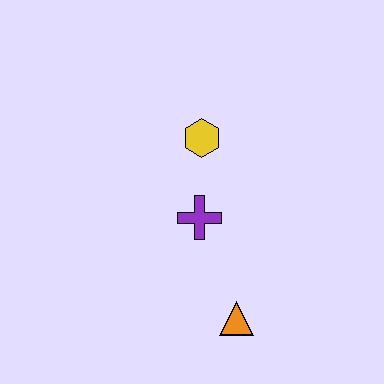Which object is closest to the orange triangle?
The purple cross is closest to the orange triangle.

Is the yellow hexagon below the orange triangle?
No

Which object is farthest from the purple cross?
The orange triangle is farthest from the purple cross.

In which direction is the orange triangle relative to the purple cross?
The orange triangle is below the purple cross.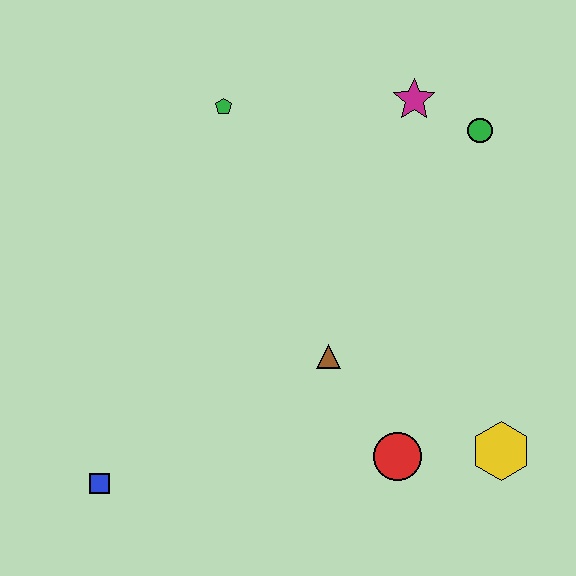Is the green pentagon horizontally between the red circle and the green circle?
No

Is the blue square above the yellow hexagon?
No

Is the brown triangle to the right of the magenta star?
No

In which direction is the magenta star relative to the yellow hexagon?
The magenta star is above the yellow hexagon.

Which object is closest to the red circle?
The yellow hexagon is closest to the red circle.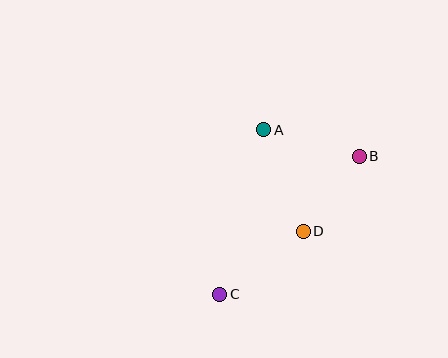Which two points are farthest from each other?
Points B and C are farthest from each other.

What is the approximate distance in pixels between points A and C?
The distance between A and C is approximately 170 pixels.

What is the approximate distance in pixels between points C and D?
The distance between C and D is approximately 105 pixels.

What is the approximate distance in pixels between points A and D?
The distance between A and D is approximately 108 pixels.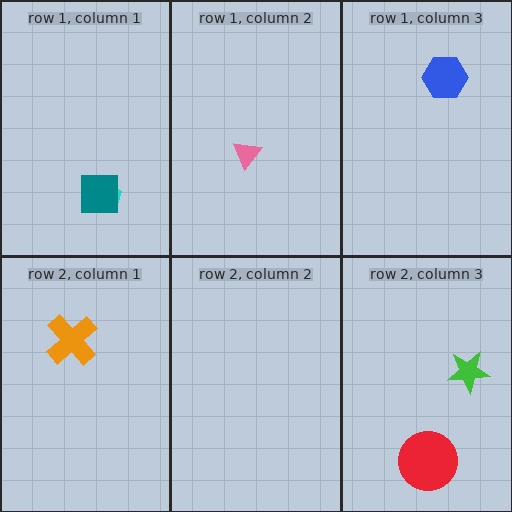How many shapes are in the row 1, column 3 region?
1.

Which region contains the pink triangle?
The row 1, column 2 region.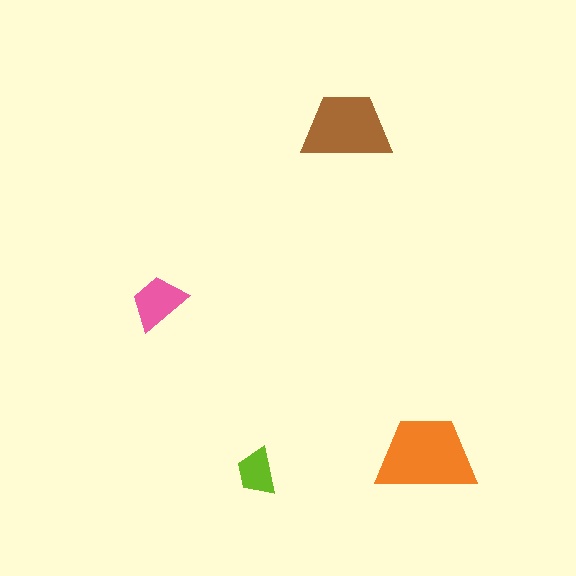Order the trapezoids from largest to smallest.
the orange one, the brown one, the pink one, the lime one.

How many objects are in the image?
There are 4 objects in the image.